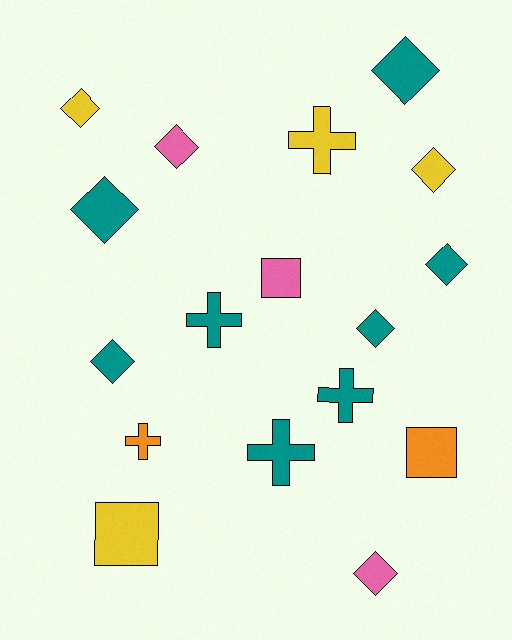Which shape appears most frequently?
Diamond, with 9 objects.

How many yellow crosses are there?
There is 1 yellow cross.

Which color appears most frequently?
Teal, with 8 objects.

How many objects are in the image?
There are 17 objects.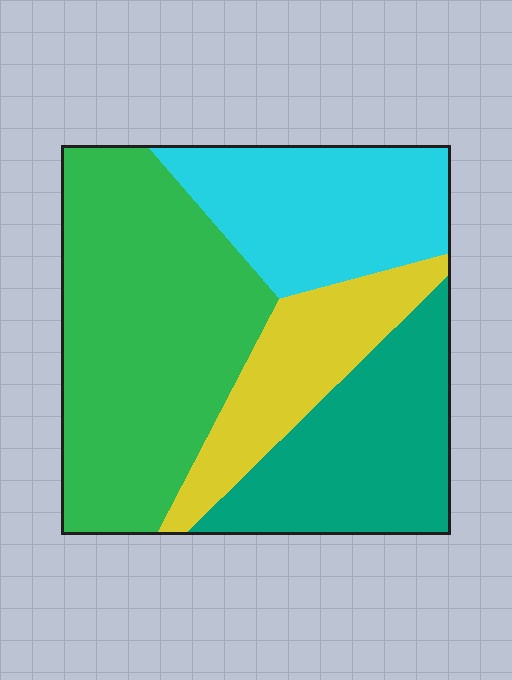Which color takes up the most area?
Green, at roughly 40%.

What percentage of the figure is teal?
Teal takes up between a sixth and a third of the figure.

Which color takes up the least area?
Yellow, at roughly 15%.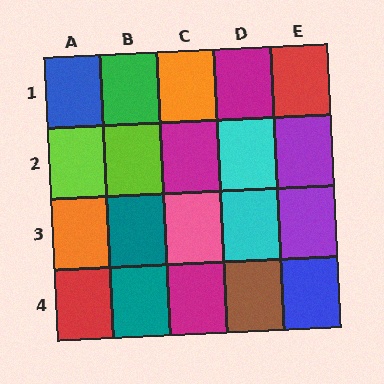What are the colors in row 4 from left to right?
Red, teal, magenta, brown, blue.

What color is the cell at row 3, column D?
Cyan.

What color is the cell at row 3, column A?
Orange.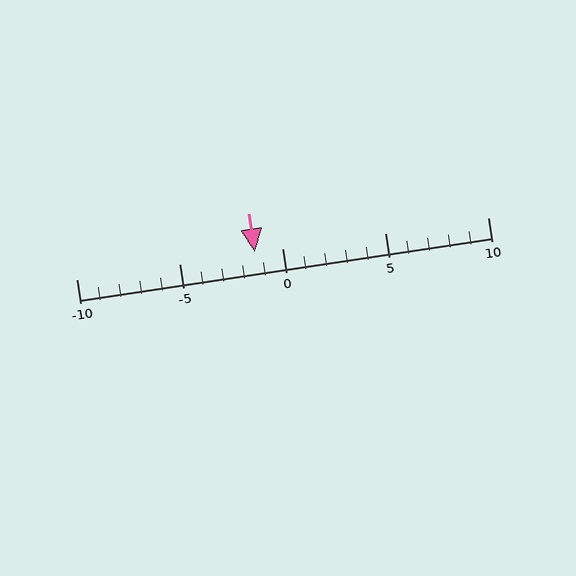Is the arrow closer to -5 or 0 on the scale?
The arrow is closer to 0.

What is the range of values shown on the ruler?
The ruler shows values from -10 to 10.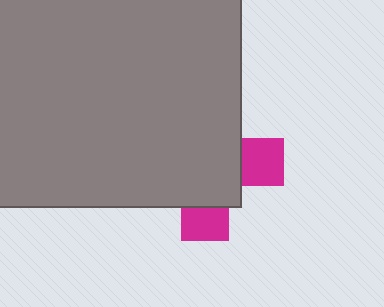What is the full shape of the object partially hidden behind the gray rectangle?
The partially hidden object is a magenta cross.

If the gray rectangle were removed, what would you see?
You would see the complete magenta cross.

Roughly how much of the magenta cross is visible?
A small part of it is visible (roughly 28%).